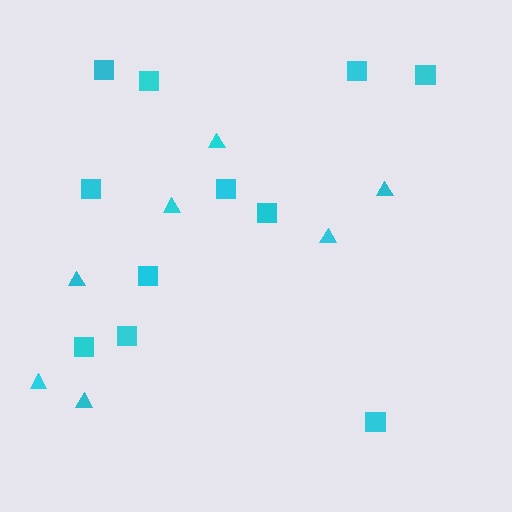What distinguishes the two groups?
There are 2 groups: one group of triangles (7) and one group of squares (11).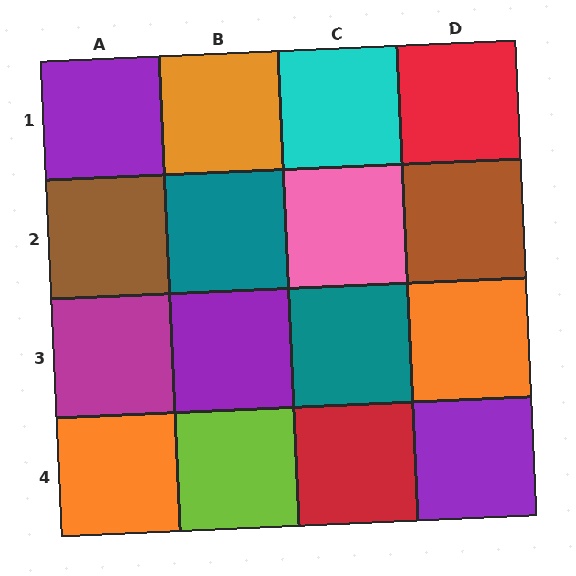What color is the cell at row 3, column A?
Magenta.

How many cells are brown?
2 cells are brown.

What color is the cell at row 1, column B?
Orange.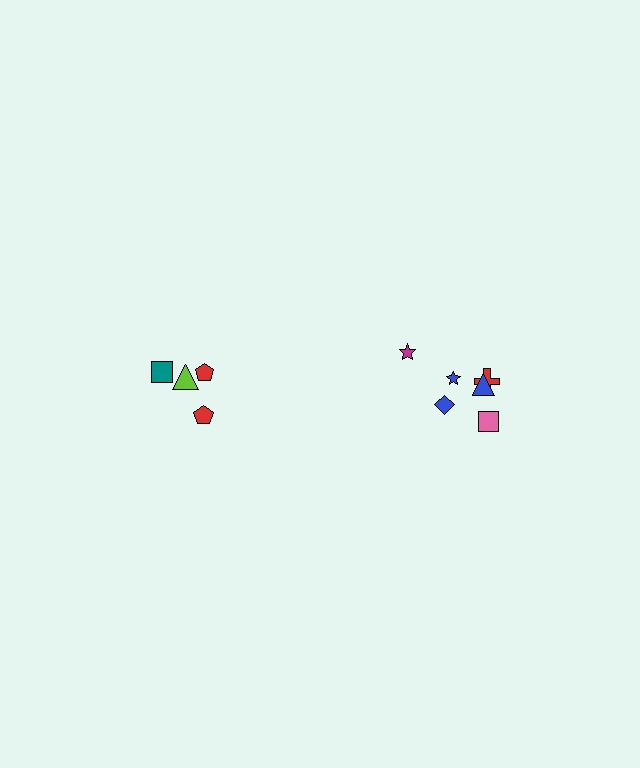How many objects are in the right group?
There are 6 objects.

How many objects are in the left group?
There are 4 objects.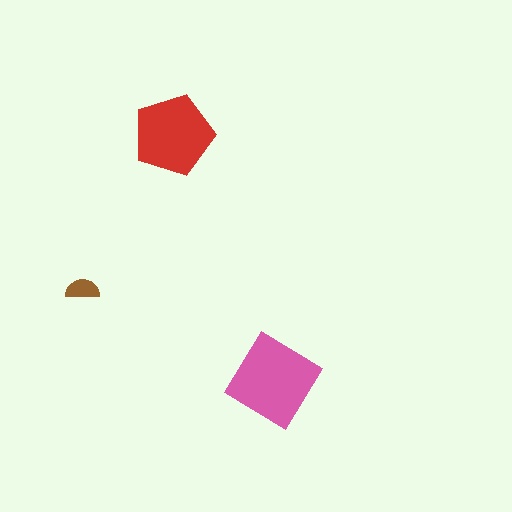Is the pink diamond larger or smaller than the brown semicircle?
Larger.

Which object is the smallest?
The brown semicircle.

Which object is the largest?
The pink diamond.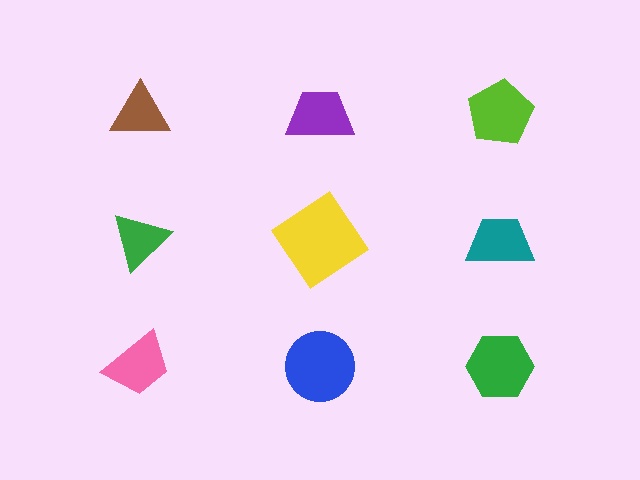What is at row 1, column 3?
A lime pentagon.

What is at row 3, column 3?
A green hexagon.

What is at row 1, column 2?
A purple trapezoid.